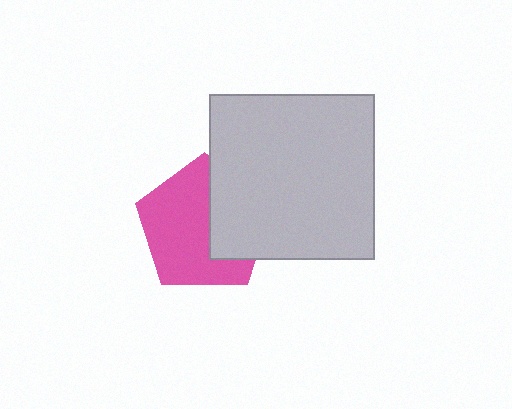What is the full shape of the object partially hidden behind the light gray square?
The partially hidden object is a pink pentagon.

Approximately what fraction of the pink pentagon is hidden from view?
Roughly 36% of the pink pentagon is hidden behind the light gray square.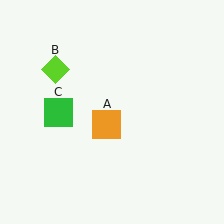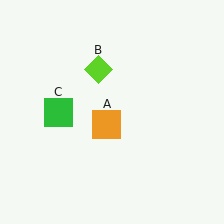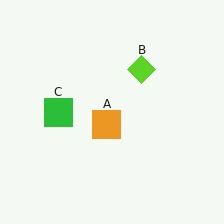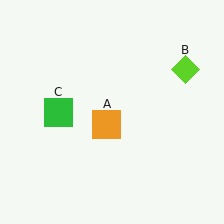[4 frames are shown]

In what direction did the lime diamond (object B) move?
The lime diamond (object B) moved right.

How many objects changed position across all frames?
1 object changed position: lime diamond (object B).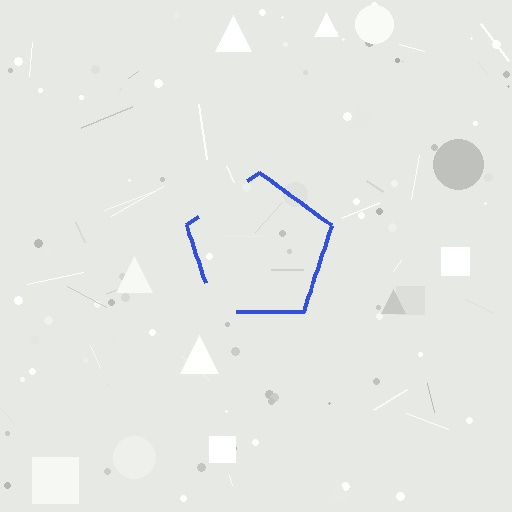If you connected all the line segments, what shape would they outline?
They would outline a pentagon.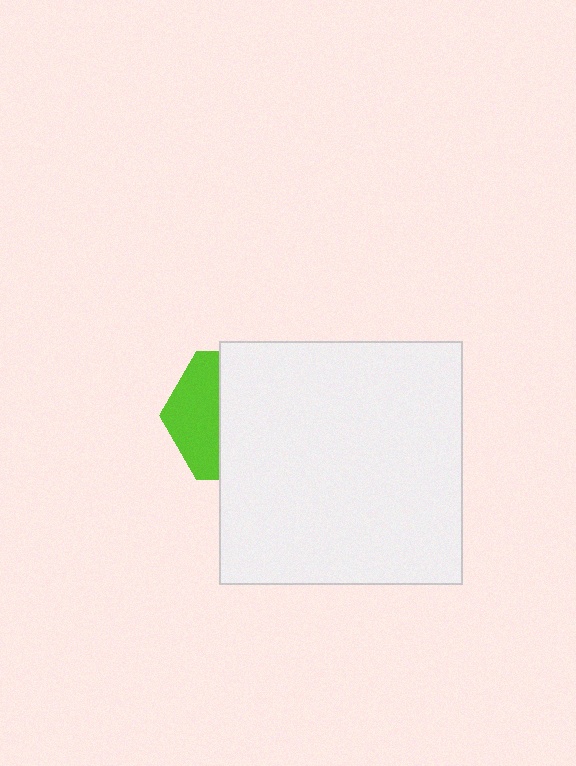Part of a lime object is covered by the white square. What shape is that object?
It is a hexagon.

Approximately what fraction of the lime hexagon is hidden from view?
Roughly 62% of the lime hexagon is hidden behind the white square.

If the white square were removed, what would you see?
You would see the complete lime hexagon.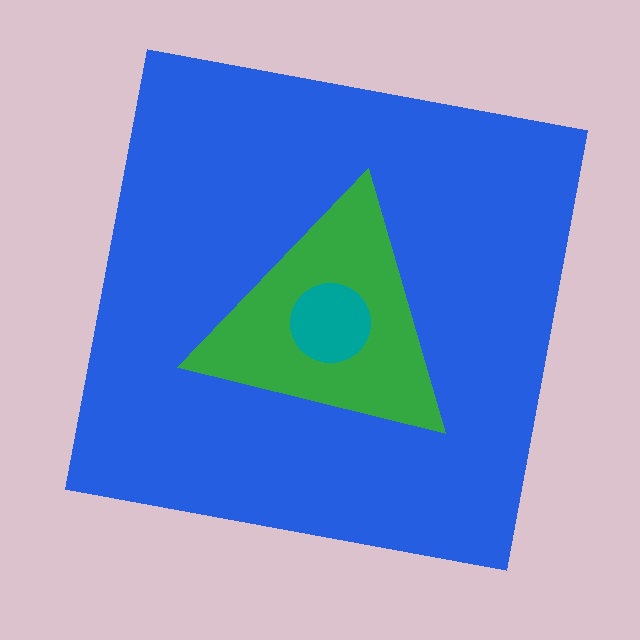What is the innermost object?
The teal circle.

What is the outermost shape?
The blue square.